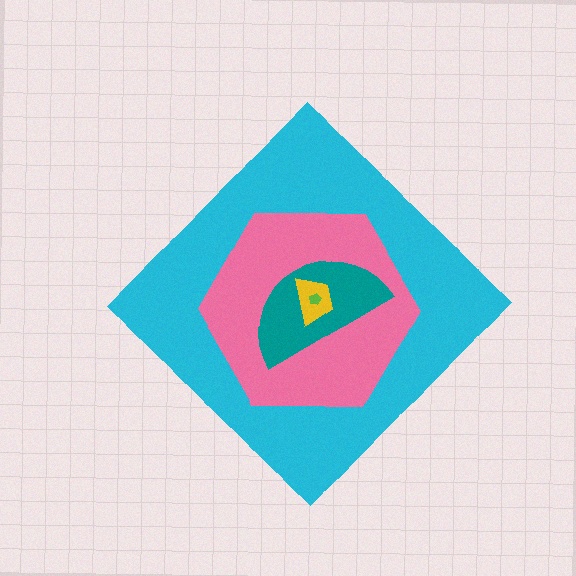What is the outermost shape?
The cyan diamond.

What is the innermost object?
The lime pentagon.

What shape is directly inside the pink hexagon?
The teal semicircle.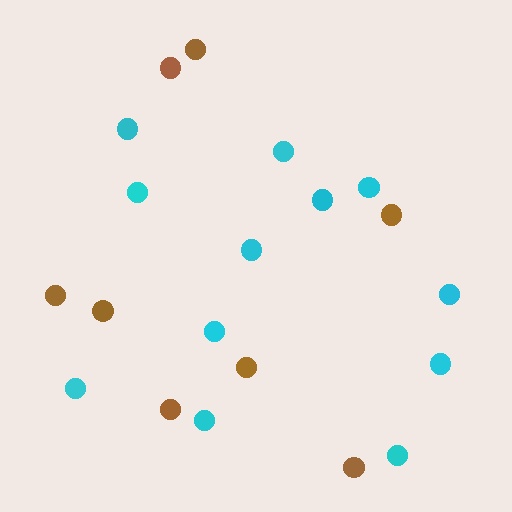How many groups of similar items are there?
There are 2 groups: one group of brown circles (8) and one group of cyan circles (12).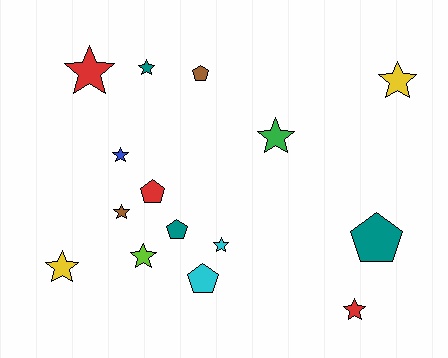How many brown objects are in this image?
There are 2 brown objects.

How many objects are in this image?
There are 15 objects.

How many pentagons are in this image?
There are 5 pentagons.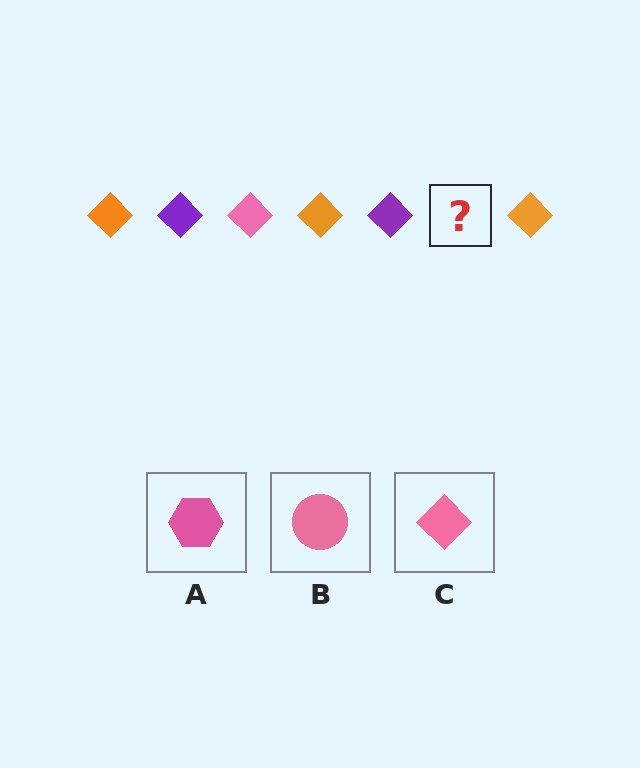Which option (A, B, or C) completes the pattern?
C.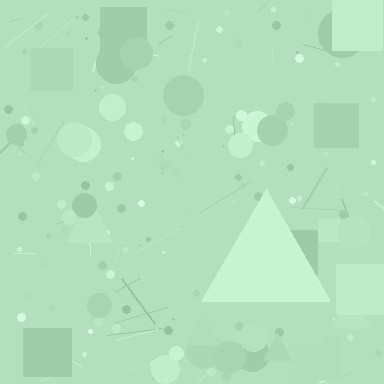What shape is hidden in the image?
A triangle is hidden in the image.